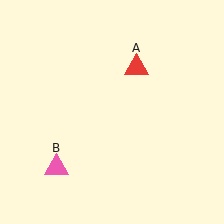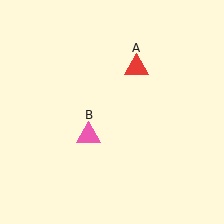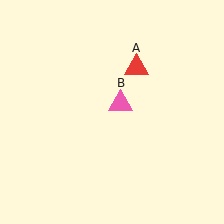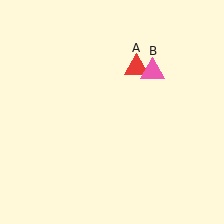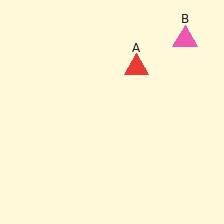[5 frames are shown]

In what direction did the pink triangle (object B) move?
The pink triangle (object B) moved up and to the right.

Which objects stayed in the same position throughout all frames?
Red triangle (object A) remained stationary.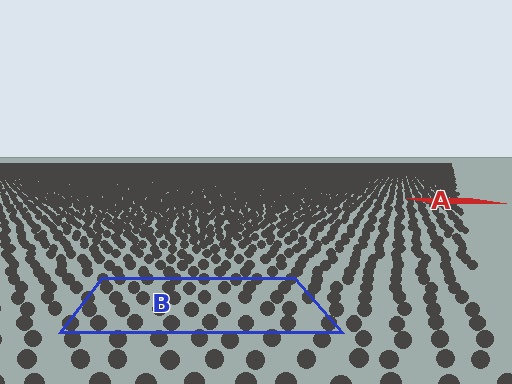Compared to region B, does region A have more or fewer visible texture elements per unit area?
Region A has more texture elements per unit area — they are packed more densely because it is farther away.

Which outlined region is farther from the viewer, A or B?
Region A is farther from the viewer — the texture elements inside it appear smaller and more densely packed.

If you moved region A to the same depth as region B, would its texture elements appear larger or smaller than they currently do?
They would appear larger. At a closer depth, the same texture elements are projected at a bigger on-screen size.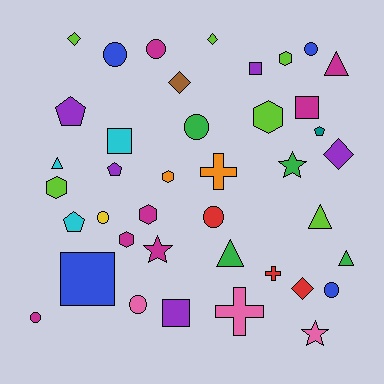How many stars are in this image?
There are 3 stars.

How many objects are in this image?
There are 40 objects.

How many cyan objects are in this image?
There are 3 cyan objects.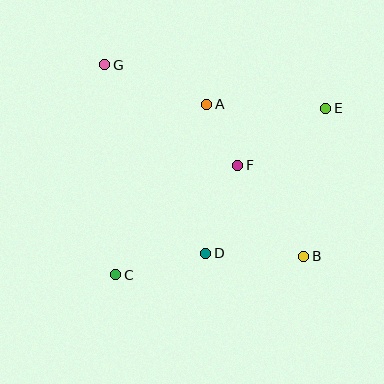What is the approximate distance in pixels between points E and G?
The distance between E and G is approximately 225 pixels.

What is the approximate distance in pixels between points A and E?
The distance between A and E is approximately 120 pixels.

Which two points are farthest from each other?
Points B and G are farthest from each other.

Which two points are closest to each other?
Points A and F are closest to each other.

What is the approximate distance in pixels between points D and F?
The distance between D and F is approximately 94 pixels.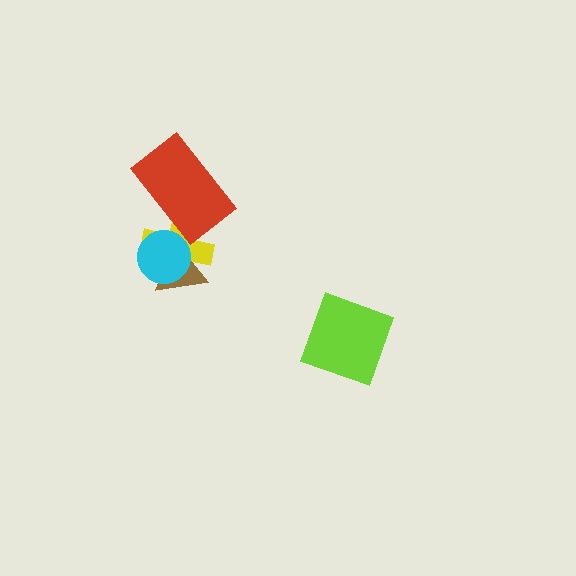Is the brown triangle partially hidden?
Yes, it is partially covered by another shape.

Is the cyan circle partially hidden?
No, no other shape covers it.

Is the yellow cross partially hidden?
Yes, it is partially covered by another shape.